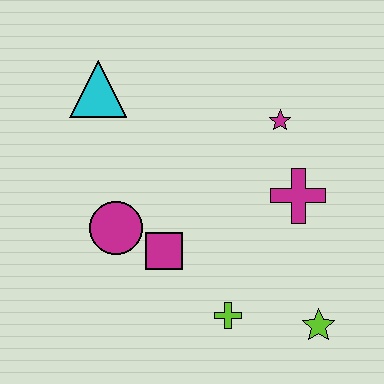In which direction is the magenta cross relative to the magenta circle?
The magenta cross is to the right of the magenta circle.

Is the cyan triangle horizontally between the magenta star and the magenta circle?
No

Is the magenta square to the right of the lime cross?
No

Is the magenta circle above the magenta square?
Yes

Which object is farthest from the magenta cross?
The cyan triangle is farthest from the magenta cross.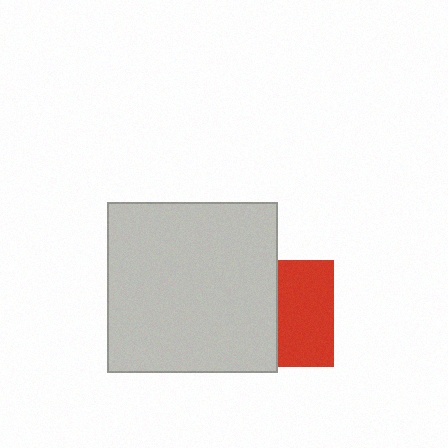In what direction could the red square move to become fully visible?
The red square could move right. That would shift it out from behind the light gray square entirely.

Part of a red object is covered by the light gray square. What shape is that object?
It is a square.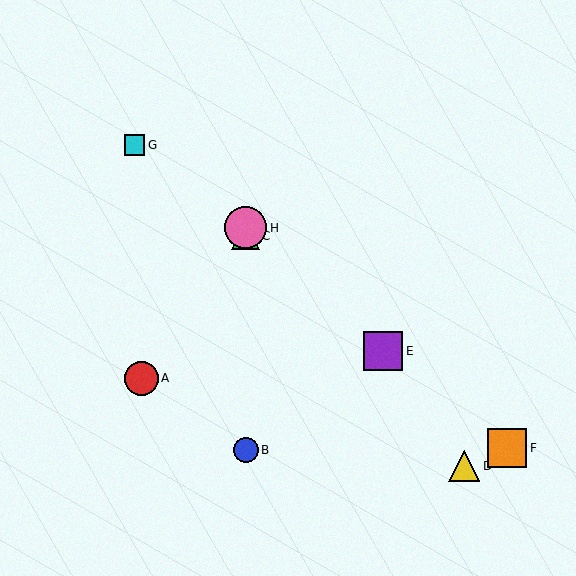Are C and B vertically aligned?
Yes, both are at x≈246.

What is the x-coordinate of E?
Object E is at x≈383.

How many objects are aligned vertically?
3 objects (B, C, H) are aligned vertically.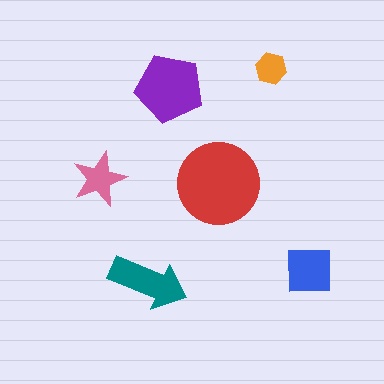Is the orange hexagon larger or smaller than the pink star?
Smaller.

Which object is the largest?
The red circle.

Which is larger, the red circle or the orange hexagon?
The red circle.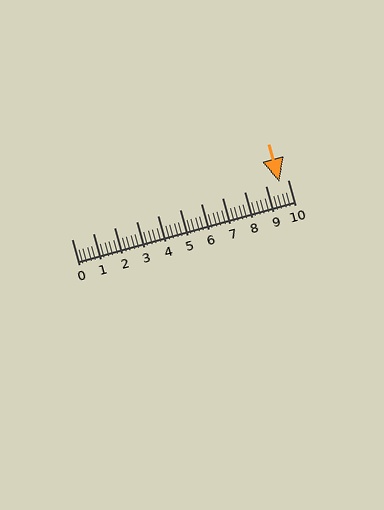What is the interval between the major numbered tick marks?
The major tick marks are spaced 1 units apart.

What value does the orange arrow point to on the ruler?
The orange arrow points to approximately 9.6.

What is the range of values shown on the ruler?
The ruler shows values from 0 to 10.